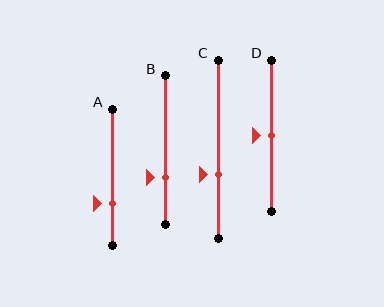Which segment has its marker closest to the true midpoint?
Segment D has its marker closest to the true midpoint.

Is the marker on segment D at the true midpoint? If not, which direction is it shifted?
Yes, the marker on segment D is at the true midpoint.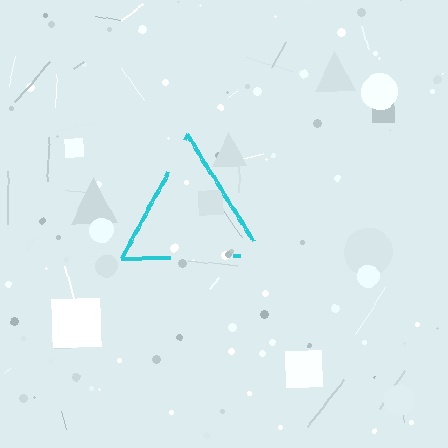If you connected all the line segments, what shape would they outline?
They would outline a triangle.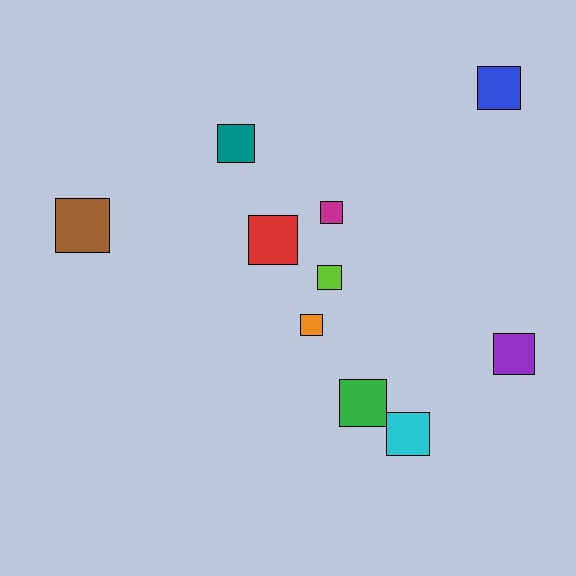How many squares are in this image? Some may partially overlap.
There are 10 squares.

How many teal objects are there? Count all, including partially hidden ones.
There is 1 teal object.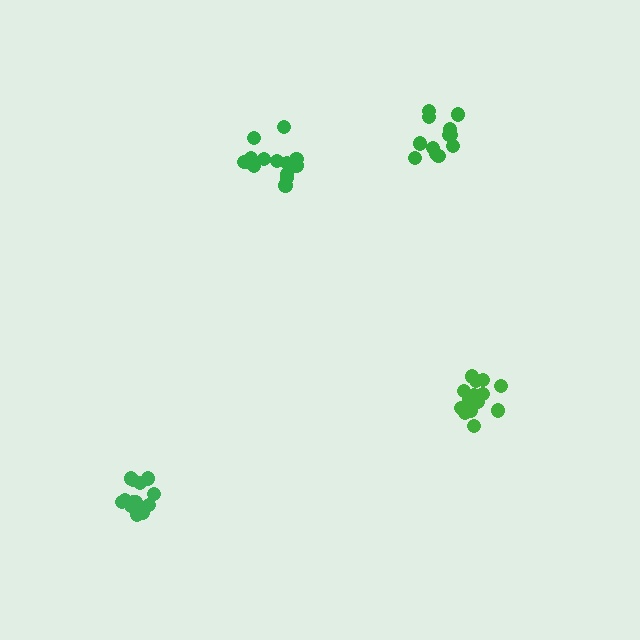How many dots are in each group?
Group 1: 14 dots, Group 2: 17 dots, Group 3: 13 dots, Group 4: 13 dots (57 total).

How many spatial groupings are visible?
There are 4 spatial groupings.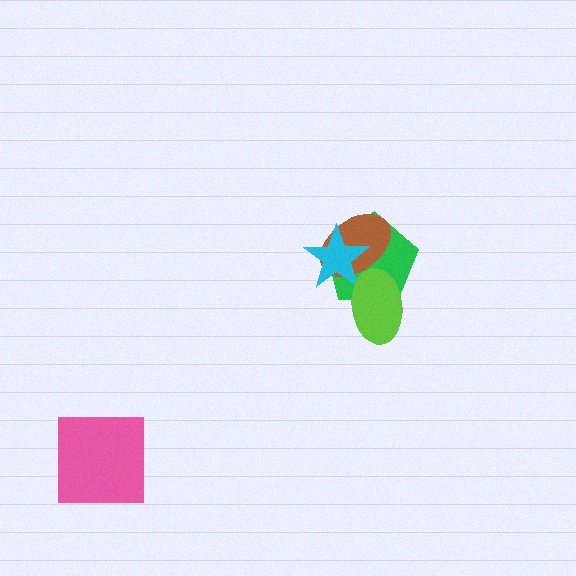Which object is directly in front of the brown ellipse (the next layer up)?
The cyan star is directly in front of the brown ellipse.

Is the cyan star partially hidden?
Yes, it is partially covered by another shape.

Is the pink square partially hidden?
No, no other shape covers it.